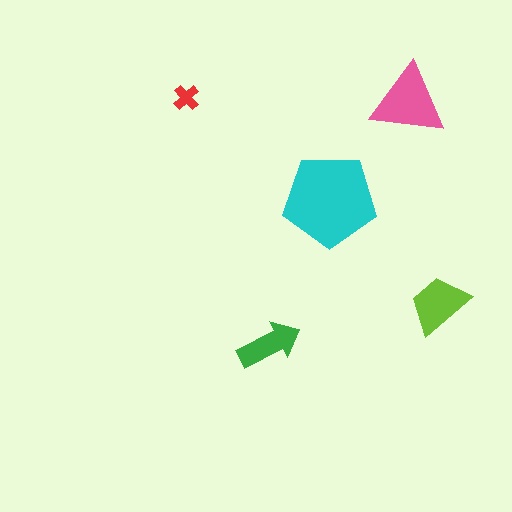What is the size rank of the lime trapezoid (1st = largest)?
3rd.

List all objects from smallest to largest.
The red cross, the green arrow, the lime trapezoid, the pink triangle, the cyan pentagon.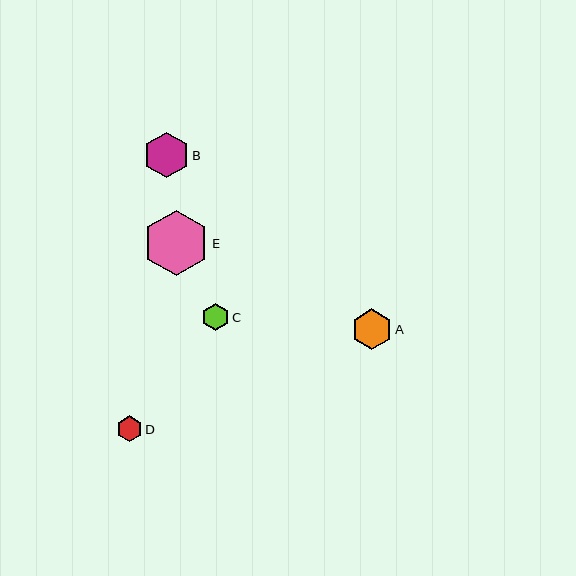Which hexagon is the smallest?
Hexagon D is the smallest with a size of approximately 26 pixels.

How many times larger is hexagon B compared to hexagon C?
Hexagon B is approximately 1.7 times the size of hexagon C.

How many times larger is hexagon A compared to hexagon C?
Hexagon A is approximately 1.5 times the size of hexagon C.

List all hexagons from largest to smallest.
From largest to smallest: E, B, A, C, D.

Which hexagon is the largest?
Hexagon E is the largest with a size of approximately 65 pixels.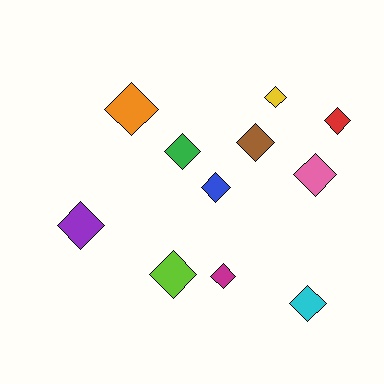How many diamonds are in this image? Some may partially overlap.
There are 11 diamonds.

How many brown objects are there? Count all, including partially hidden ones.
There is 1 brown object.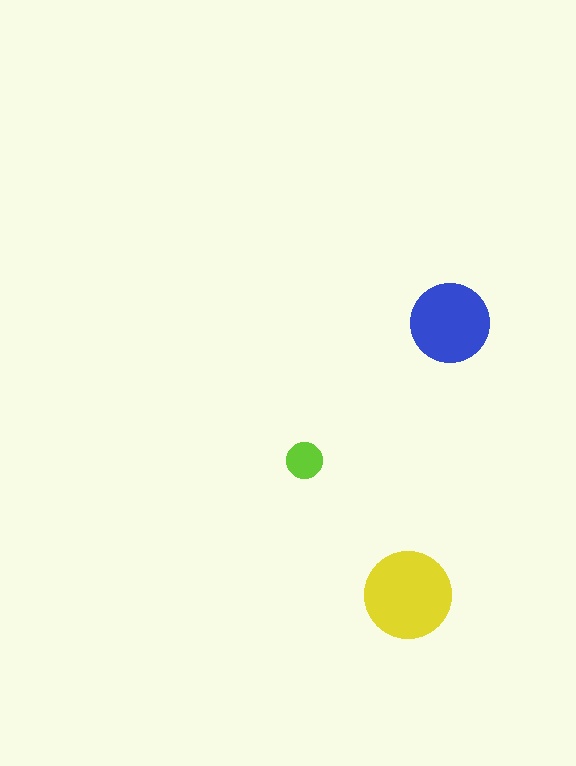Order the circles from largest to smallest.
the yellow one, the blue one, the lime one.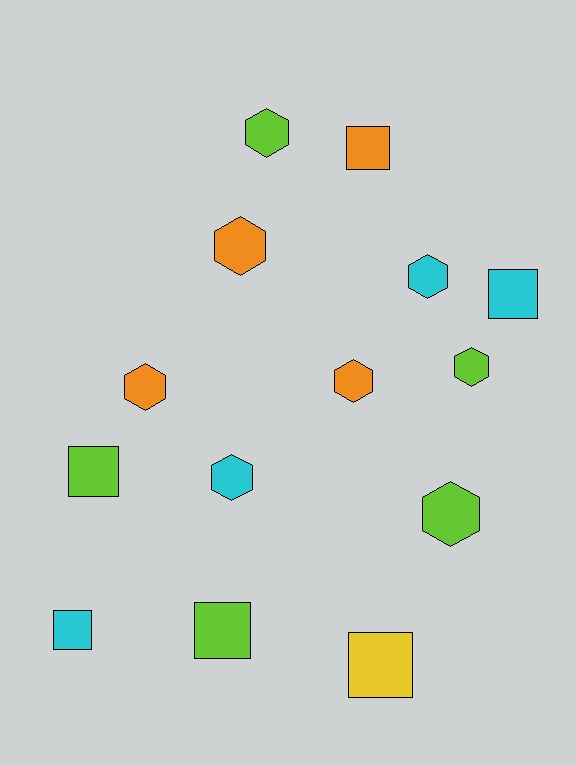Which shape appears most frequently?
Hexagon, with 8 objects.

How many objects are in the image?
There are 14 objects.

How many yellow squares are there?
There is 1 yellow square.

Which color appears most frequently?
Lime, with 5 objects.